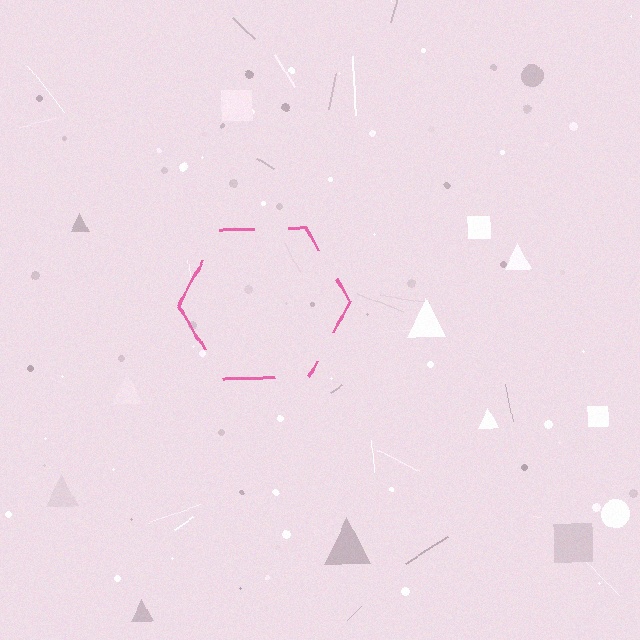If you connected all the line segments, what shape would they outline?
They would outline a hexagon.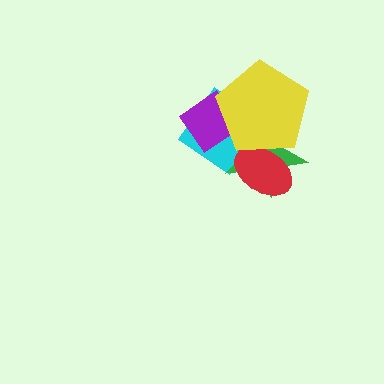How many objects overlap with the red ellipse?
2 objects overlap with the red ellipse.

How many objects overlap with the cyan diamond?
3 objects overlap with the cyan diamond.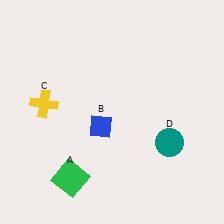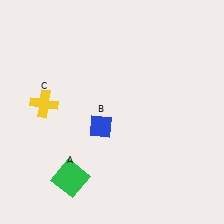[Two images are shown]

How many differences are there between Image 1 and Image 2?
There is 1 difference between the two images.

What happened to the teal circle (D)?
The teal circle (D) was removed in Image 2. It was in the bottom-right area of Image 1.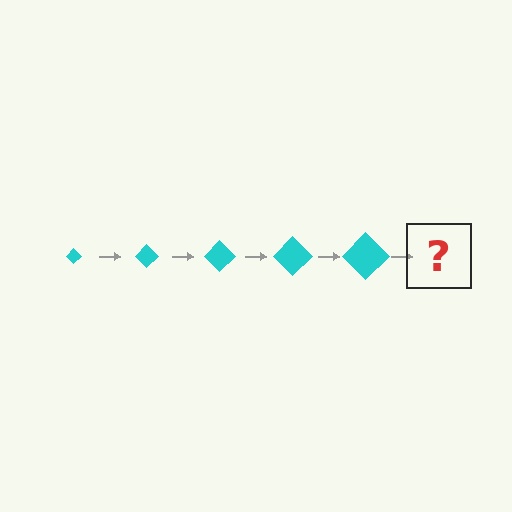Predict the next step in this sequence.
The next step is a cyan diamond, larger than the previous one.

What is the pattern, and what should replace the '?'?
The pattern is that the diamond gets progressively larger each step. The '?' should be a cyan diamond, larger than the previous one.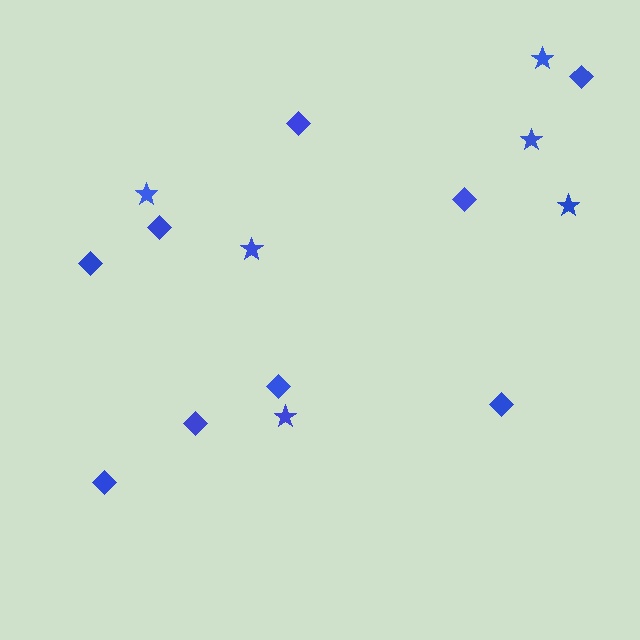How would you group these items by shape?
There are 2 groups: one group of diamonds (9) and one group of stars (6).